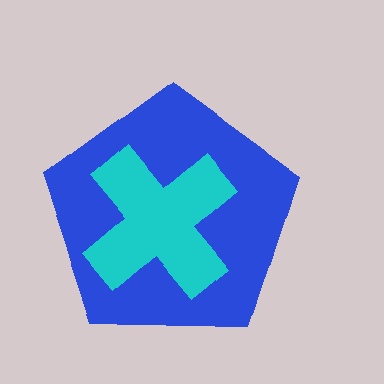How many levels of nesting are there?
2.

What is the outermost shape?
The blue pentagon.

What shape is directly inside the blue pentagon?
The cyan cross.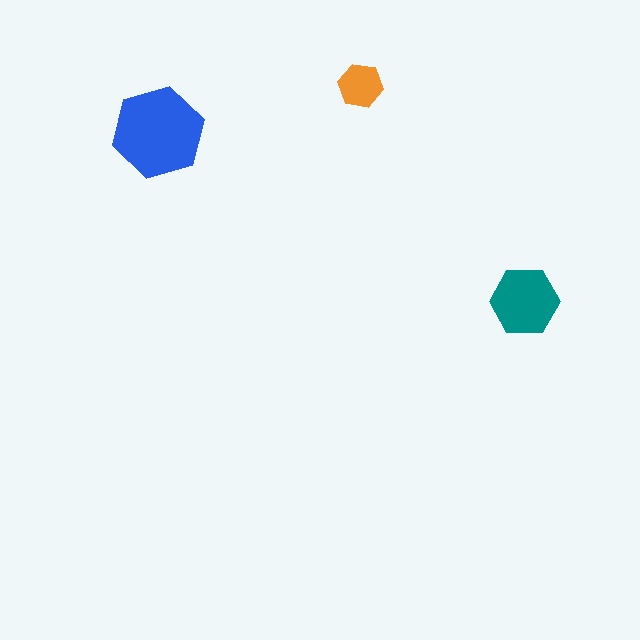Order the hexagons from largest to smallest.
the blue one, the teal one, the orange one.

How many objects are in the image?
There are 3 objects in the image.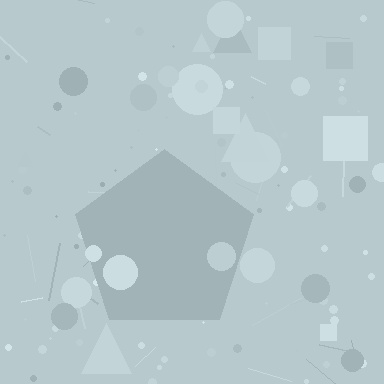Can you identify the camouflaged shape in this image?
The camouflaged shape is a pentagon.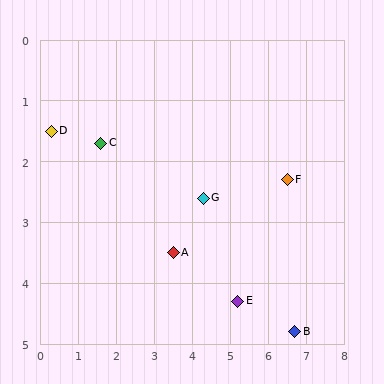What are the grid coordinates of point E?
Point E is at approximately (5.2, 4.3).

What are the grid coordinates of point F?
Point F is at approximately (6.5, 2.3).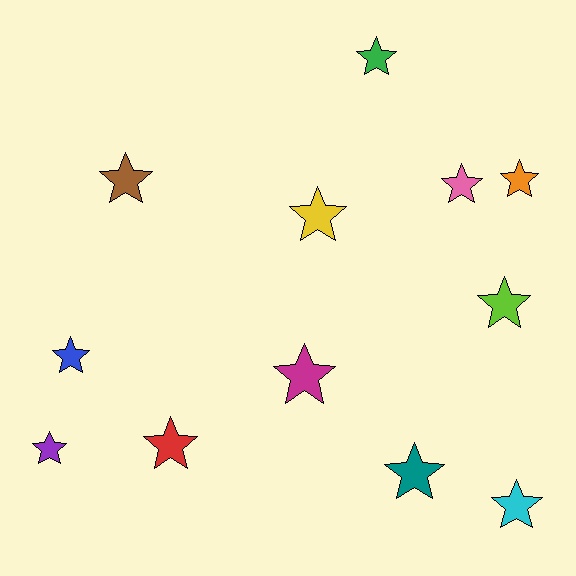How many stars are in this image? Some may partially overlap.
There are 12 stars.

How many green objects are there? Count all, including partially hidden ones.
There is 1 green object.